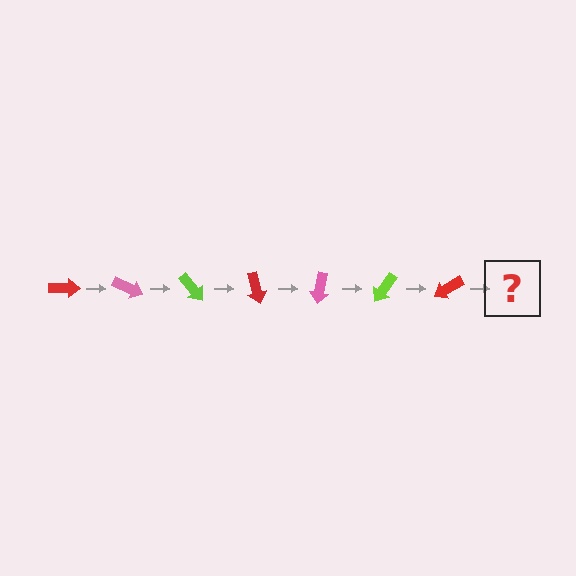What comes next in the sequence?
The next element should be a pink arrow, rotated 175 degrees from the start.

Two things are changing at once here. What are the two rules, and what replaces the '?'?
The two rules are that it rotates 25 degrees each step and the color cycles through red, pink, and lime. The '?' should be a pink arrow, rotated 175 degrees from the start.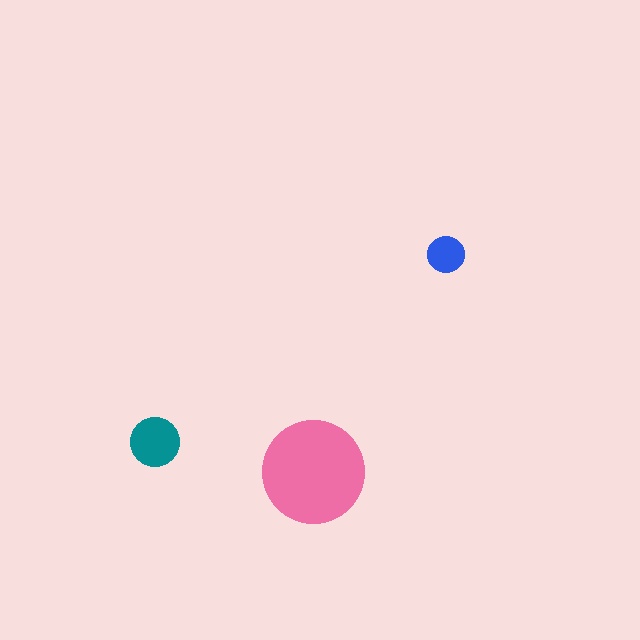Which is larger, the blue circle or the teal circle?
The teal one.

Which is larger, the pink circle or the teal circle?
The pink one.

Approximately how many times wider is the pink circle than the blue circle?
About 3 times wider.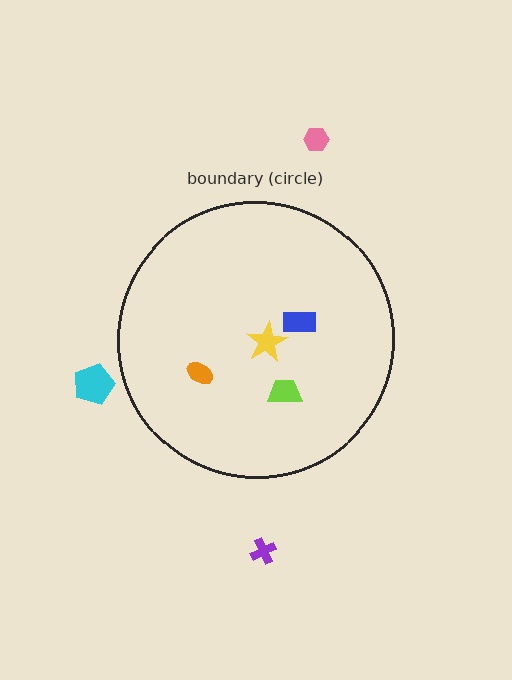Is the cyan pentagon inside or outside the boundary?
Outside.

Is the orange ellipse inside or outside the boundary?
Inside.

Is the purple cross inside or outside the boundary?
Outside.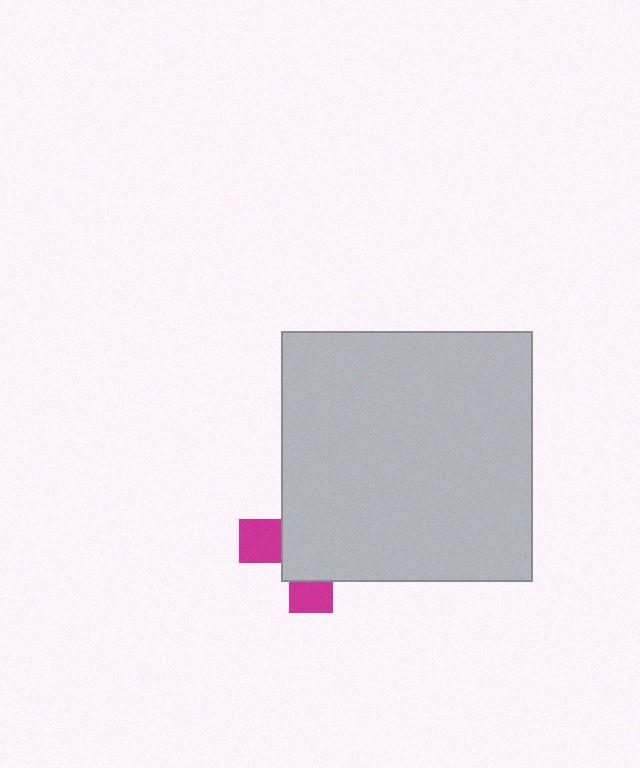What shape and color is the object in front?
The object in front is a light gray rectangle.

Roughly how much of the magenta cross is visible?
A small part of it is visible (roughly 30%).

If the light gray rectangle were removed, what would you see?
You would see the complete magenta cross.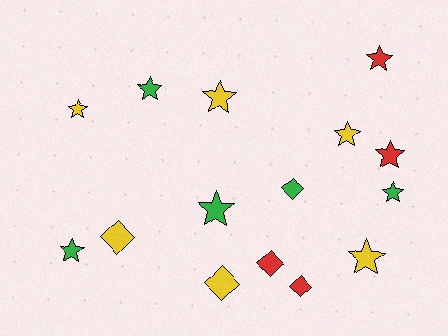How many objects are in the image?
There are 15 objects.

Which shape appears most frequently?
Star, with 10 objects.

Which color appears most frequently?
Yellow, with 6 objects.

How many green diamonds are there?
There is 1 green diamond.